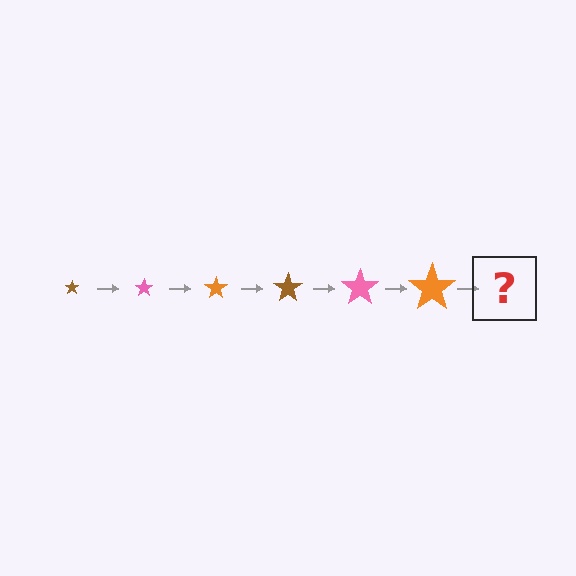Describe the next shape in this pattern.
It should be a brown star, larger than the previous one.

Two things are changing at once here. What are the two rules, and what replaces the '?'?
The two rules are that the star grows larger each step and the color cycles through brown, pink, and orange. The '?' should be a brown star, larger than the previous one.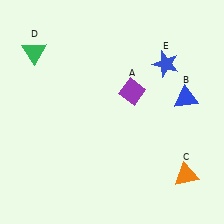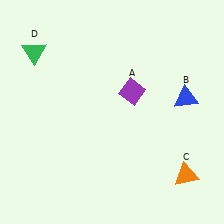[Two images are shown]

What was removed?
The blue star (E) was removed in Image 2.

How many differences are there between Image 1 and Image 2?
There is 1 difference between the two images.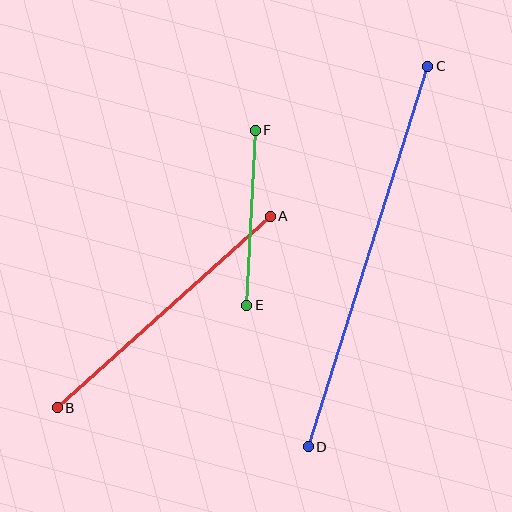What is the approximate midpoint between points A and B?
The midpoint is at approximately (164, 312) pixels.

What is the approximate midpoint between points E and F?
The midpoint is at approximately (251, 218) pixels.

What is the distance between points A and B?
The distance is approximately 286 pixels.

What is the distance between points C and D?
The distance is approximately 399 pixels.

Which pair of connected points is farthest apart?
Points C and D are farthest apart.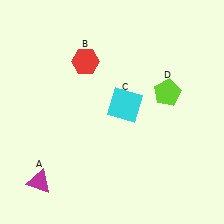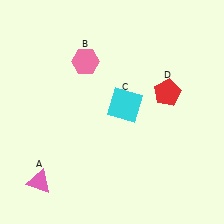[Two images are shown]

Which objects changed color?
A changed from magenta to pink. B changed from red to pink. D changed from lime to red.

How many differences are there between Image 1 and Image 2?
There are 3 differences between the two images.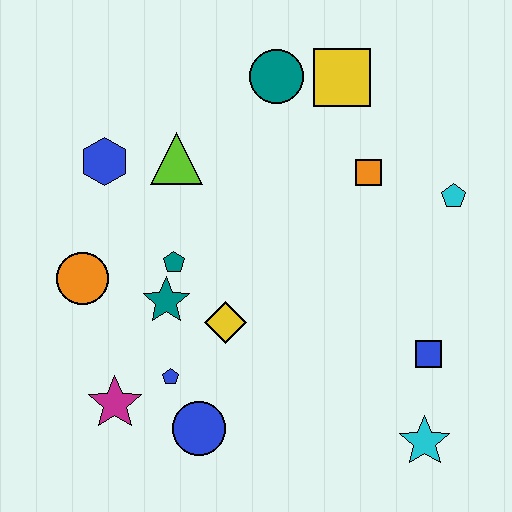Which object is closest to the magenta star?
The blue pentagon is closest to the magenta star.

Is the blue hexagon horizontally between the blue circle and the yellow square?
No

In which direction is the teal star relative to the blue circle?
The teal star is above the blue circle.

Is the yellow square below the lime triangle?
No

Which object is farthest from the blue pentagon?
The yellow square is farthest from the blue pentagon.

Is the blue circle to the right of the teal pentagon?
Yes